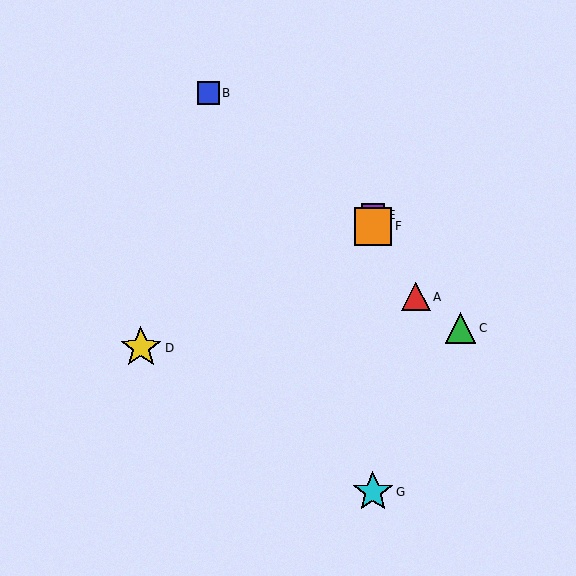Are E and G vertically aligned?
Yes, both are at x≈373.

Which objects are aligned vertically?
Objects E, F, G are aligned vertically.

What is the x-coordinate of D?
Object D is at x≈141.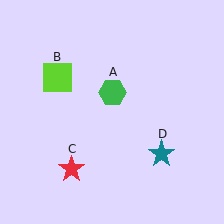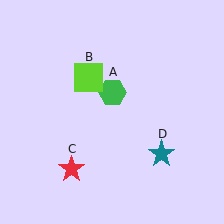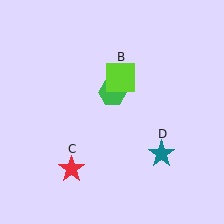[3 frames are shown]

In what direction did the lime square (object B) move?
The lime square (object B) moved right.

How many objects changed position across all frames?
1 object changed position: lime square (object B).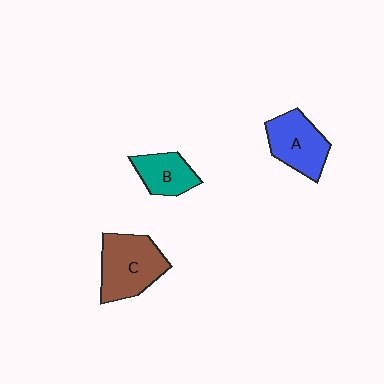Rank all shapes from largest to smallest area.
From largest to smallest: C (brown), A (blue), B (teal).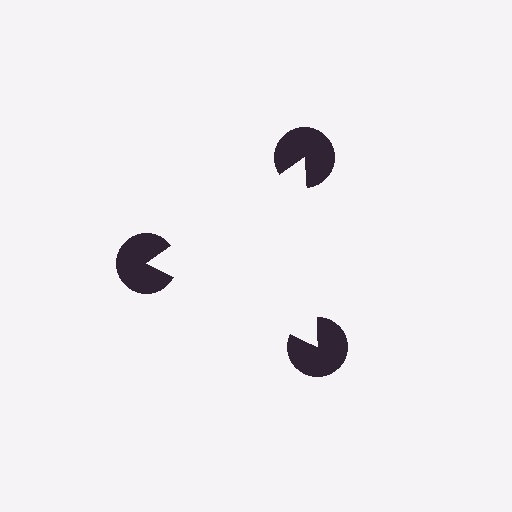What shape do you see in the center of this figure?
An illusory triangle — its edges are inferred from the aligned wedge cuts in the pac-man discs, not physically drawn.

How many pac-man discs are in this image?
There are 3 — one at each vertex of the illusory triangle.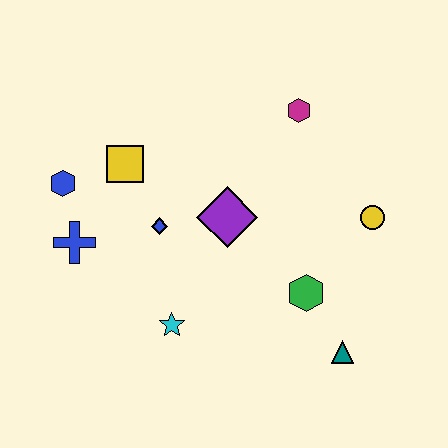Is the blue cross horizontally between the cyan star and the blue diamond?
No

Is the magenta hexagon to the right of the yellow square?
Yes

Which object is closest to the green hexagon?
The teal triangle is closest to the green hexagon.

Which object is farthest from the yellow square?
The teal triangle is farthest from the yellow square.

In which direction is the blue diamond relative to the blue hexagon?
The blue diamond is to the right of the blue hexagon.